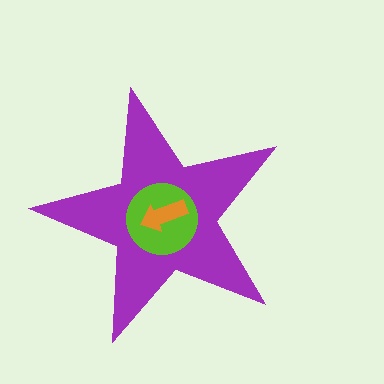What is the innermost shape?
The orange arrow.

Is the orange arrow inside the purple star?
Yes.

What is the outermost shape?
The purple star.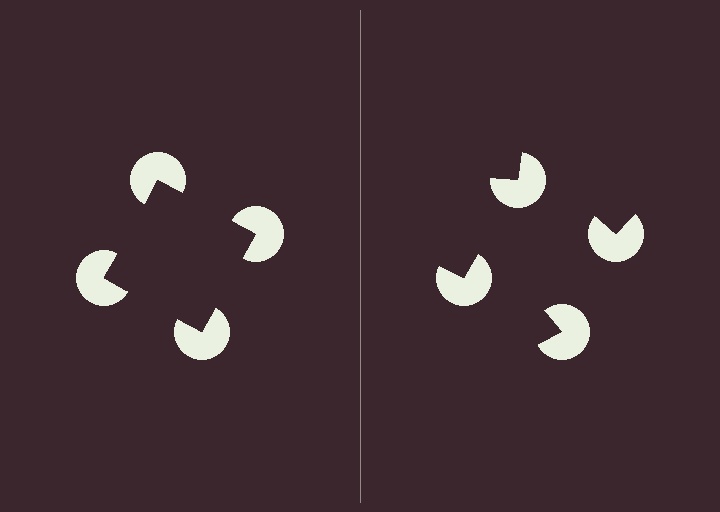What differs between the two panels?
The pac-man discs are positioned identically on both sides; only the wedge orientations differ. On the left they align to a square; on the right they are misaligned.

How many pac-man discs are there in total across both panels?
8 — 4 on each side.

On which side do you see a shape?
An illusory square appears on the left side. On the right side the wedge cuts are rotated, so no coherent shape forms.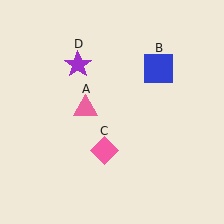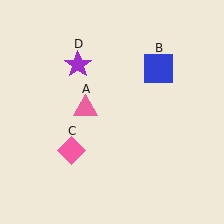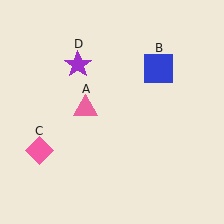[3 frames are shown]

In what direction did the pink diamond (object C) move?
The pink diamond (object C) moved left.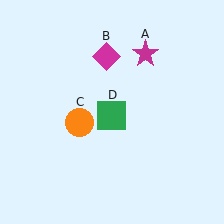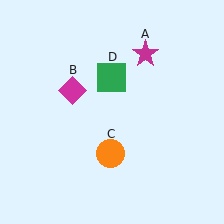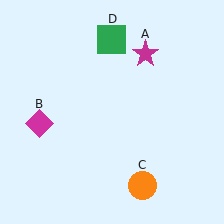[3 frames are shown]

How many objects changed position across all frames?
3 objects changed position: magenta diamond (object B), orange circle (object C), green square (object D).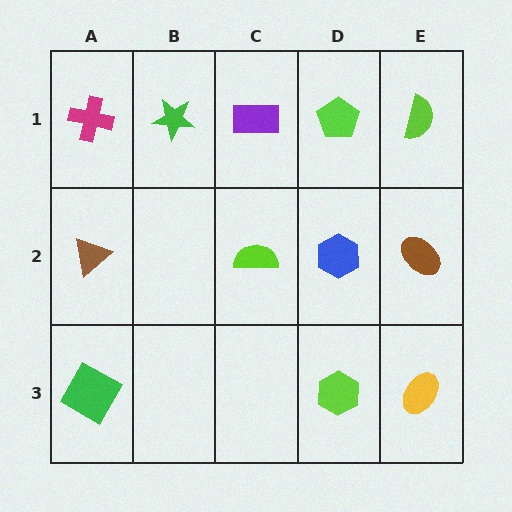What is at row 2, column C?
A lime semicircle.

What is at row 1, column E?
A lime semicircle.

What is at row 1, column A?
A magenta cross.